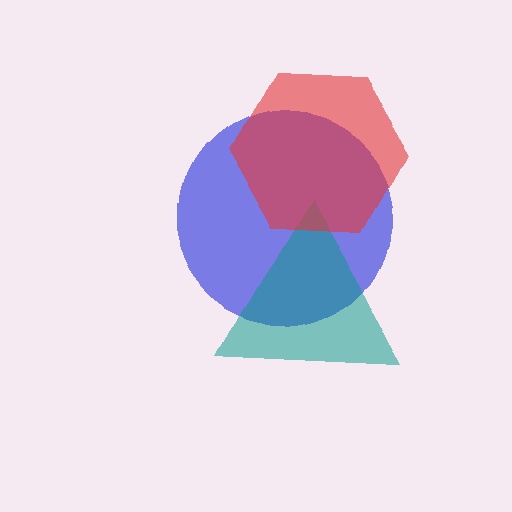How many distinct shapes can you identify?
There are 3 distinct shapes: a blue circle, a teal triangle, a red hexagon.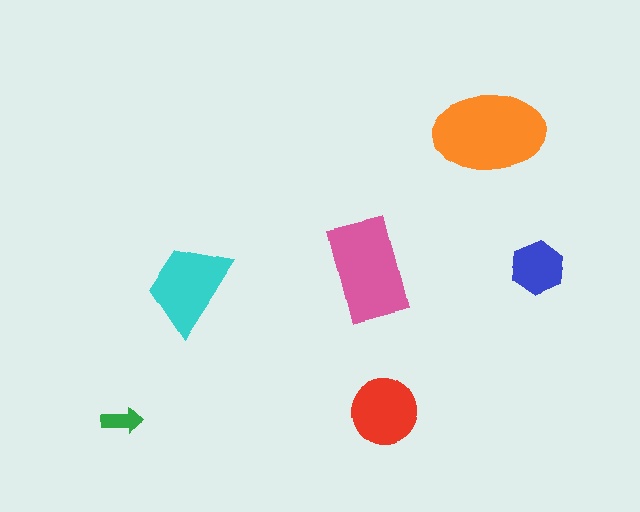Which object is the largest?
The orange ellipse.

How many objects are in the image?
There are 6 objects in the image.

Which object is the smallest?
The green arrow.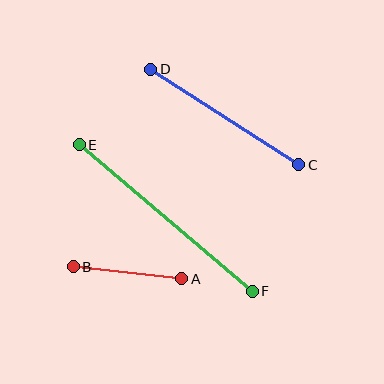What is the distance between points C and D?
The distance is approximately 176 pixels.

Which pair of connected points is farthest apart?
Points E and F are farthest apart.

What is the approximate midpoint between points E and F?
The midpoint is at approximately (166, 218) pixels.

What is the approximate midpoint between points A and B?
The midpoint is at approximately (127, 273) pixels.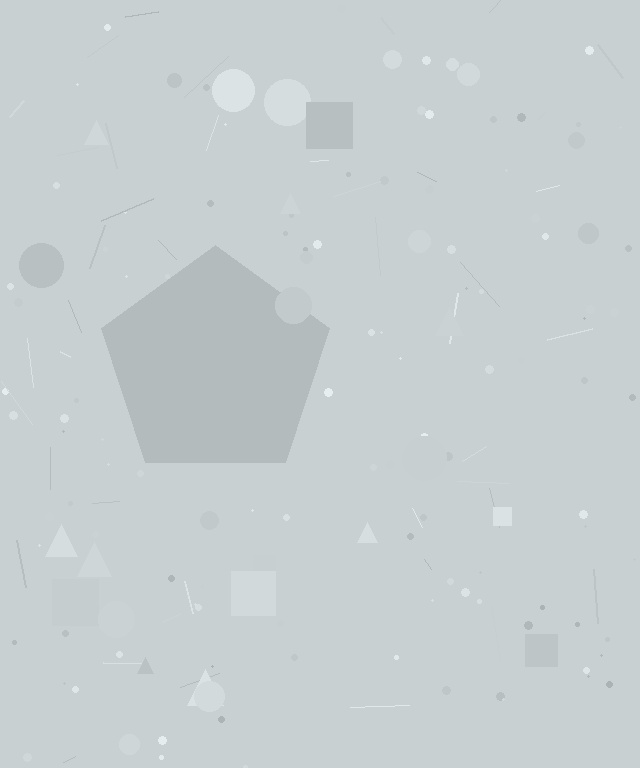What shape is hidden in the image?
A pentagon is hidden in the image.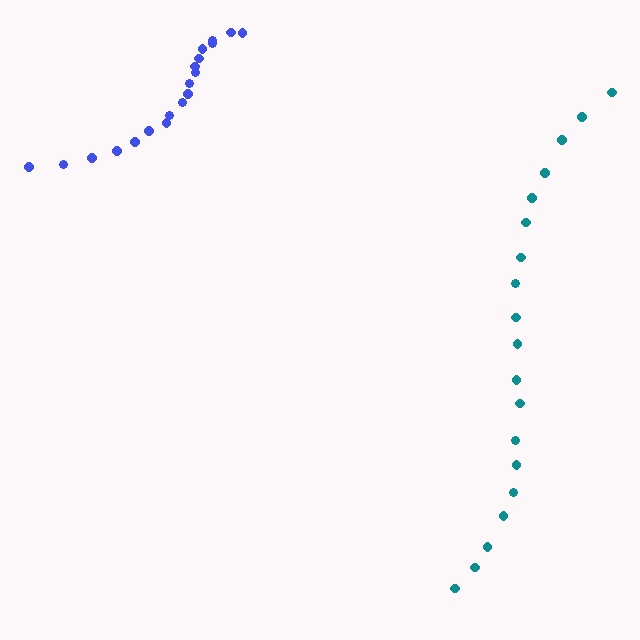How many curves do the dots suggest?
There are 2 distinct paths.